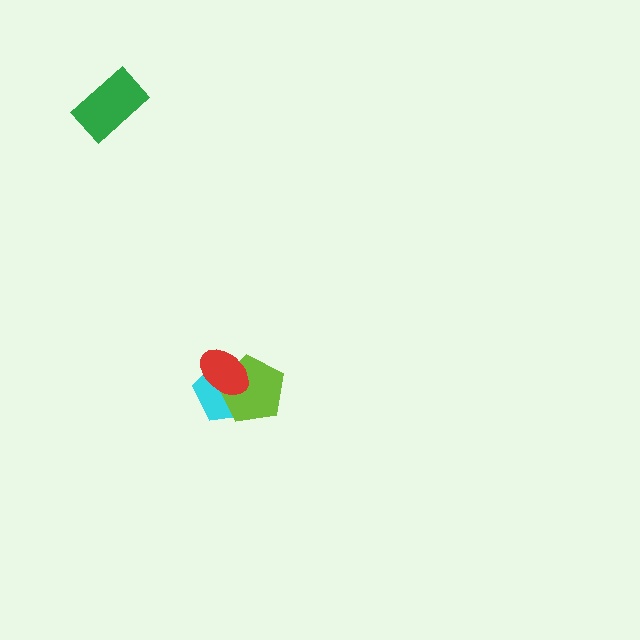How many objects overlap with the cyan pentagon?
2 objects overlap with the cyan pentagon.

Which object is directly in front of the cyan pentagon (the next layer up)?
The lime pentagon is directly in front of the cyan pentagon.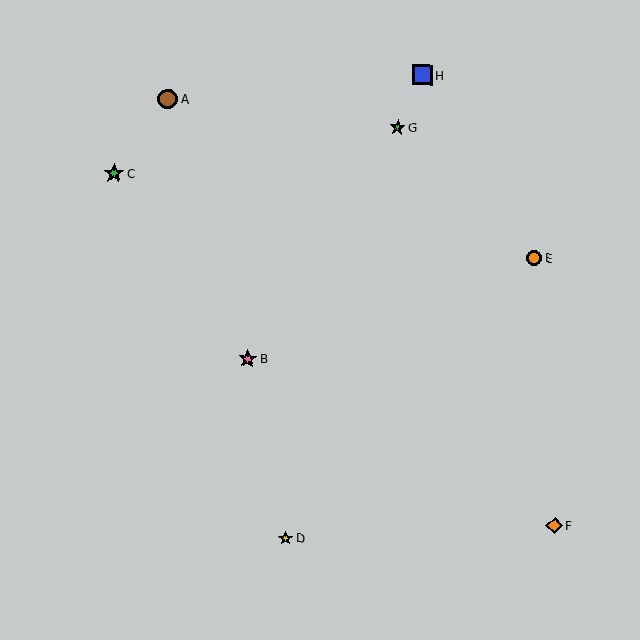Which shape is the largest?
The blue square (labeled H) is the largest.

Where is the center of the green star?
The center of the green star is at (398, 127).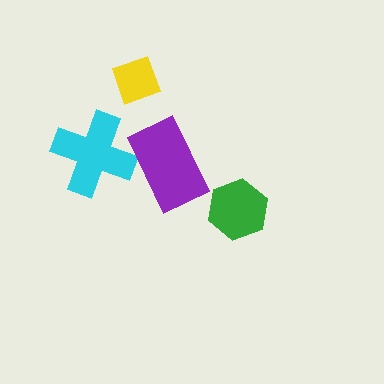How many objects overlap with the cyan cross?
1 object overlaps with the cyan cross.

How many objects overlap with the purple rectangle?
1 object overlaps with the purple rectangle.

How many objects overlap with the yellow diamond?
0 objects overlap with the yellow diamond.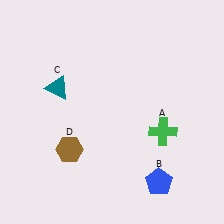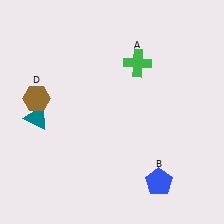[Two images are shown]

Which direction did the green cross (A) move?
The green cross (A) moved up.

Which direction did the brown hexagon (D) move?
The brown hexagon (D) moved up.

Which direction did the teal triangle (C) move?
The teal triangle (C) moved down.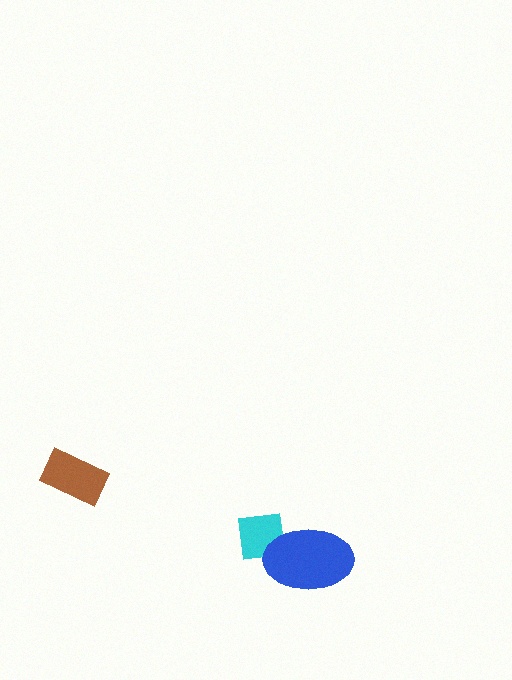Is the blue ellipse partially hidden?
No, no other shape covers it.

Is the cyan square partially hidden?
Yes, it is partially covered by another shape.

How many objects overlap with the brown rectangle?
0 objects overlap with the brown rectangle.